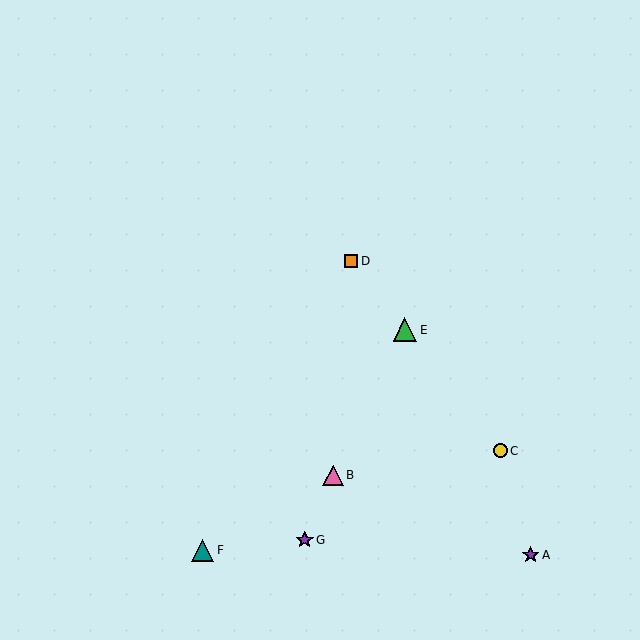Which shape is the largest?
The green triangle (labeled E) is the largest.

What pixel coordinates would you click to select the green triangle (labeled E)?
Click at (405, 330) to select the green triangle E.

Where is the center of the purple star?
The center of the purple star is at (305, 540).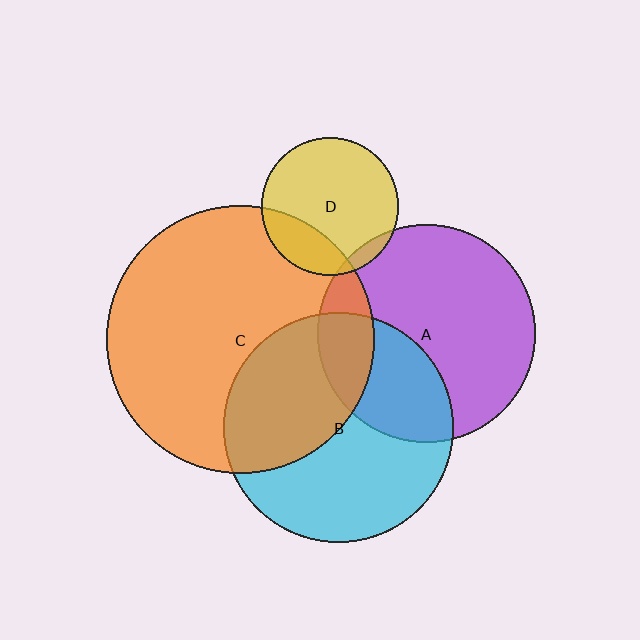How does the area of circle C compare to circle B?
Approximately 1.4 times.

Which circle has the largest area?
Circle C (orange).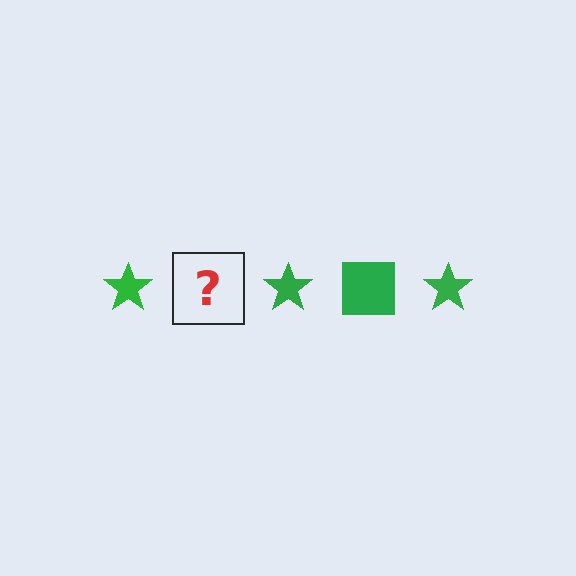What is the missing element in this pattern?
The missing element is a green square.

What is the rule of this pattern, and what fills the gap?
The rule is that the pattern cycles through star, square shapes in green. The gap should be filled with a green square.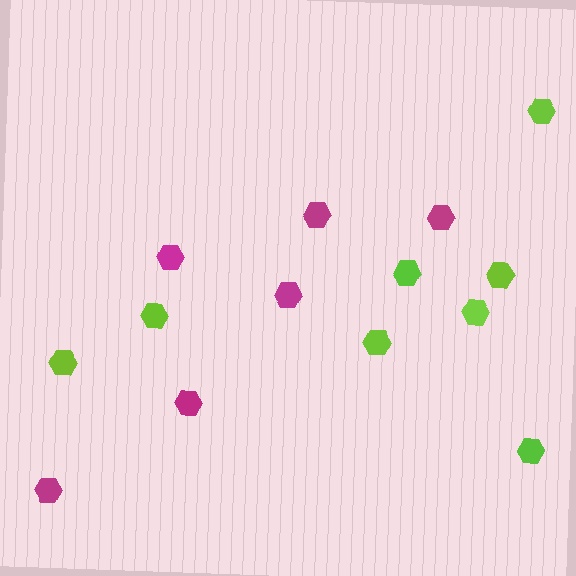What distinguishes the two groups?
There are 2 groups: one group of lime hexagons (8) and one group of magenta hexagons (6).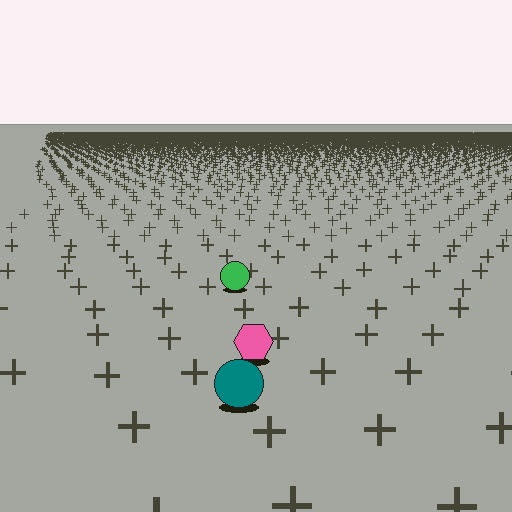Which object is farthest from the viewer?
The green circle is farthest from the viewer. It appears smaller and the ground texture around it is denser.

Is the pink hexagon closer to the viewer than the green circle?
Yes. The pink hexagon is closer — you can tell from the texture gradient: the ground texture is coarser near it.